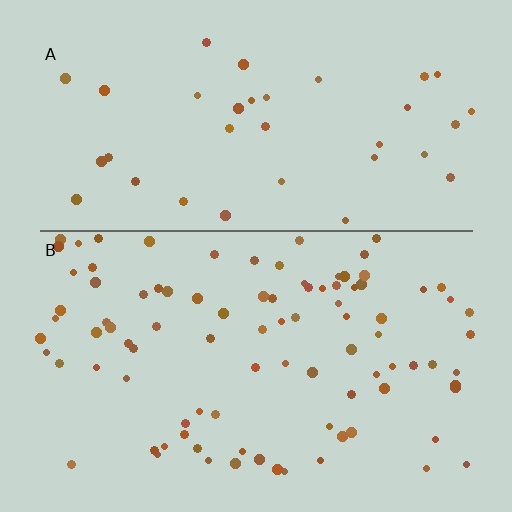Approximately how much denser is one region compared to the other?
Approximately 2.5× — region B over region A.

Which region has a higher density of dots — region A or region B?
B (the bottom).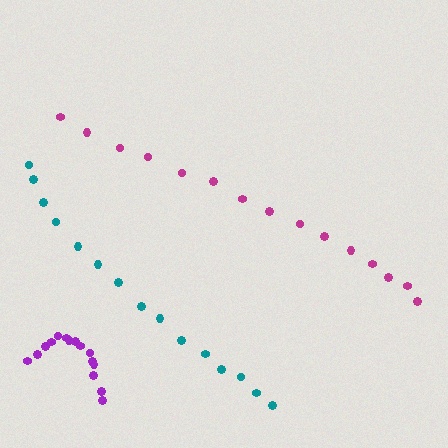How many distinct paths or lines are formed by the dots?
There are 3 distinct paths.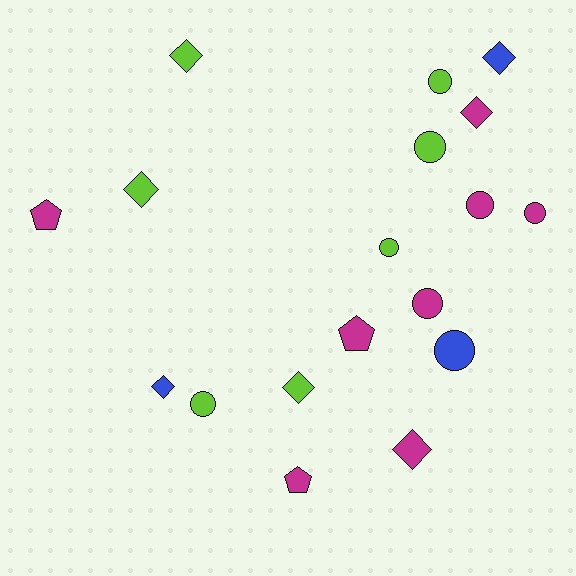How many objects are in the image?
There are 18 objects.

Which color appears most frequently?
Magenta, with 8 objects.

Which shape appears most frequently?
Circle, with 8 objects.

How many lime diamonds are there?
There are 3 lime diamonds.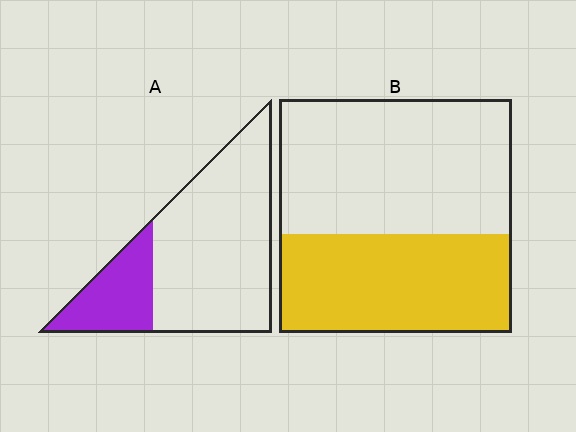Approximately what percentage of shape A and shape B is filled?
A is approximately 25% and B is approximately 40%.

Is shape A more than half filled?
No.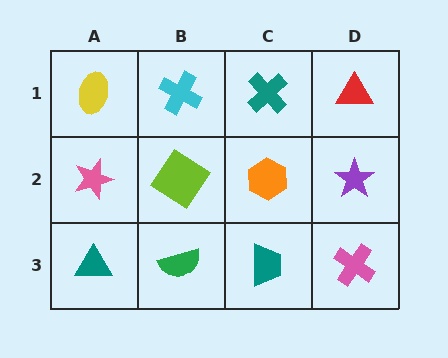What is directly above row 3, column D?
A purple star.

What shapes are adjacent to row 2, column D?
A red triangle (row 1, column D), a pink cross (row 3, column D), an orange hexagon (row 2, column C).